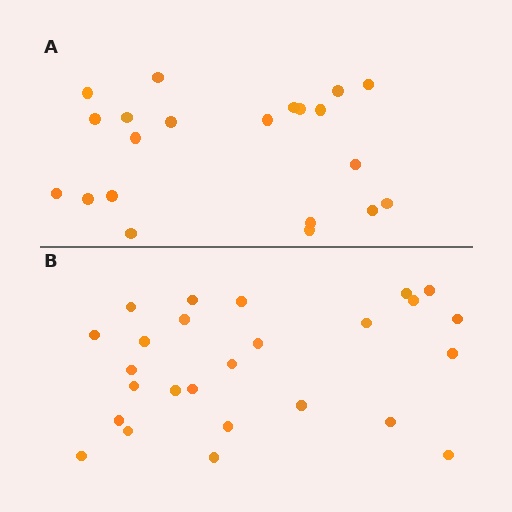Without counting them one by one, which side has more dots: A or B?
Region B (the bottom region) has more dots.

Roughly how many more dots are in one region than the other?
Region B has about 5 more dots than region A.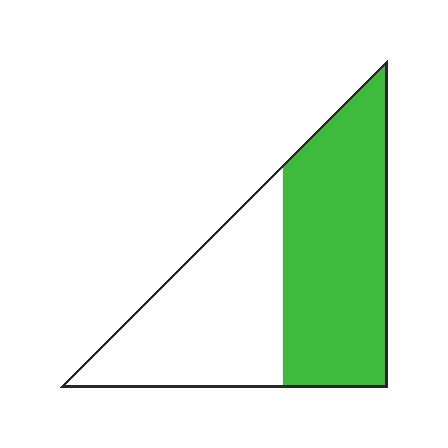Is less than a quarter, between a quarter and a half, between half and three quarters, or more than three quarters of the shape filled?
Between half and three quarters.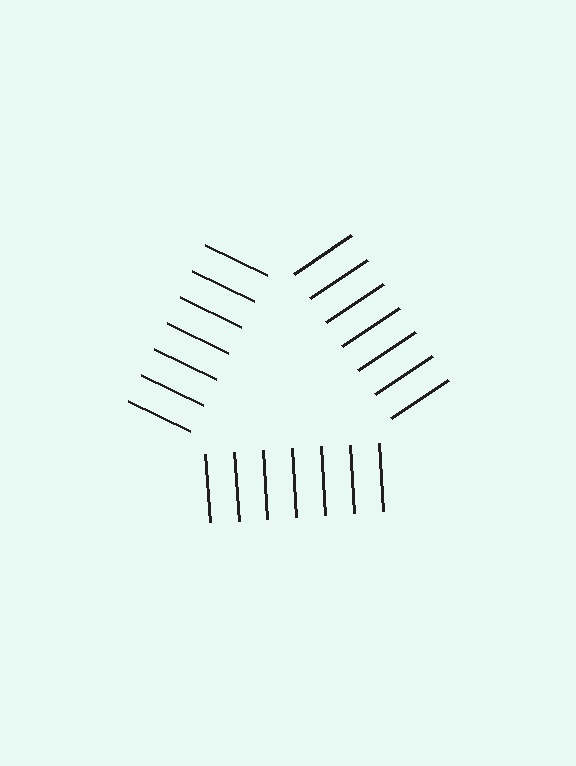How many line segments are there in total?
21 — 7 along each of the 3 edges.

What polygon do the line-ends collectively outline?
An illusory triangle — the line segments terminate on its edges but no continuous stroke is drawn.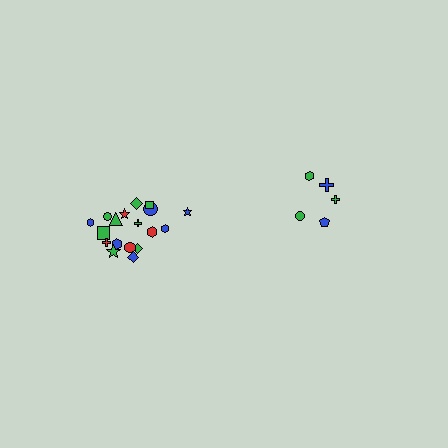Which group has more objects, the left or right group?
The left group.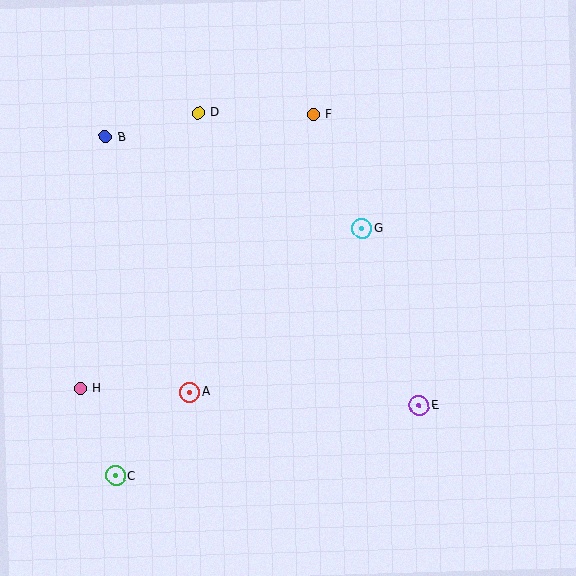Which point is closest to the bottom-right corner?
Point E is closest to the bottom-right corner.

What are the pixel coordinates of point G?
Point G is at (362, 228).